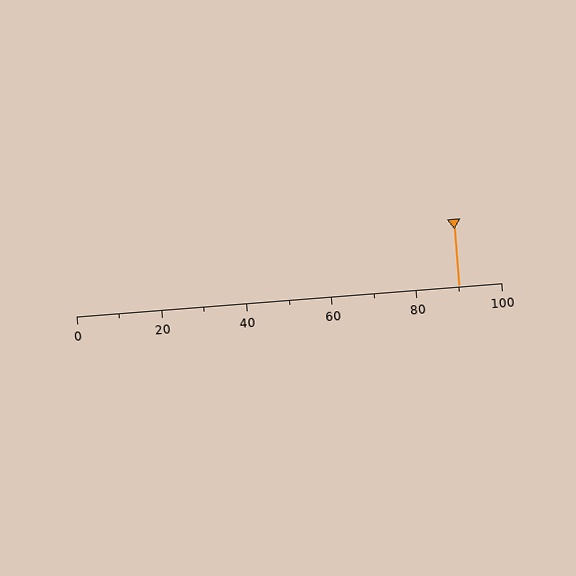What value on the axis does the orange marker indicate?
The marker indicates approximately 90.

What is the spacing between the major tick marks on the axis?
The major ticks are spaced 20 apart.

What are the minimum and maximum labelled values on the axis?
The axis runs from 0 to 100.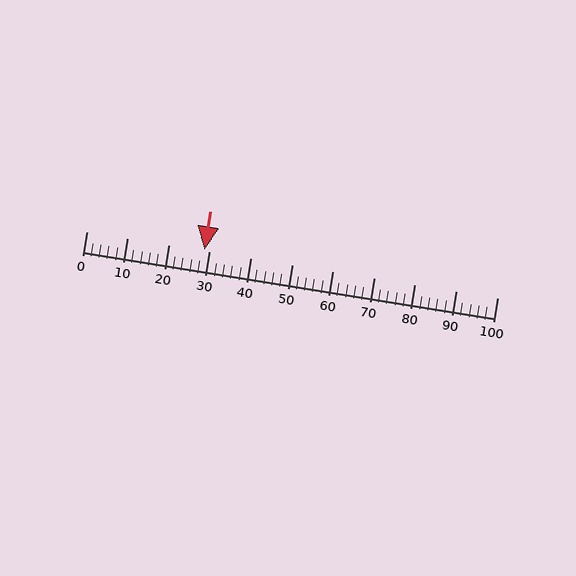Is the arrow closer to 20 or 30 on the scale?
The arrow is closer to 30.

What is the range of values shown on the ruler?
The ruler shows values from 0 to 100.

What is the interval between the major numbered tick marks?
The major tick marks are spaced 10 units apart.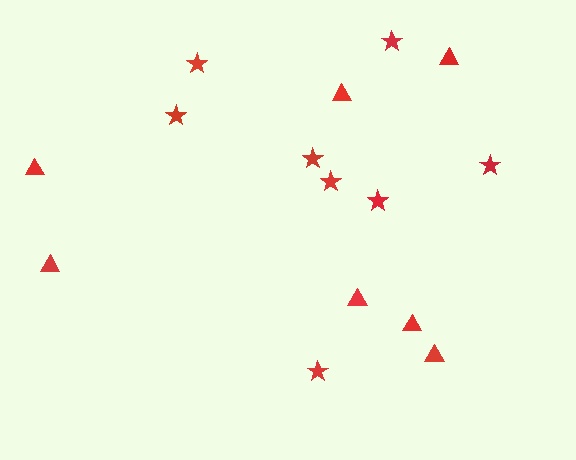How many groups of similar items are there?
There are 2 groups: one group of triangles (7) and one group of stars (8).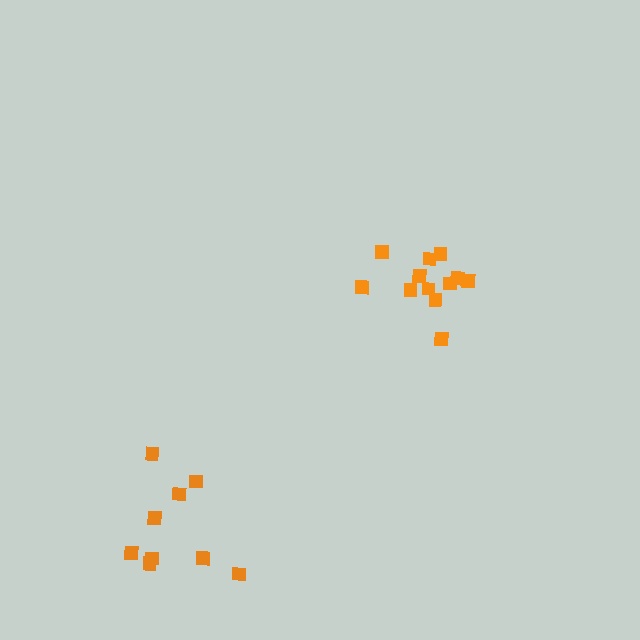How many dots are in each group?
Group 1: 12 dots, Group 2: 9 dots (21 total).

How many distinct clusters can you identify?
There are 2 distinct clusters.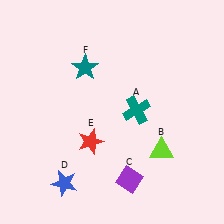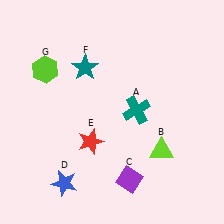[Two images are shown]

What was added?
A lime hexagon (G) was added in Image 2.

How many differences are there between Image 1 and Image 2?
There is 1 difference between the two images.